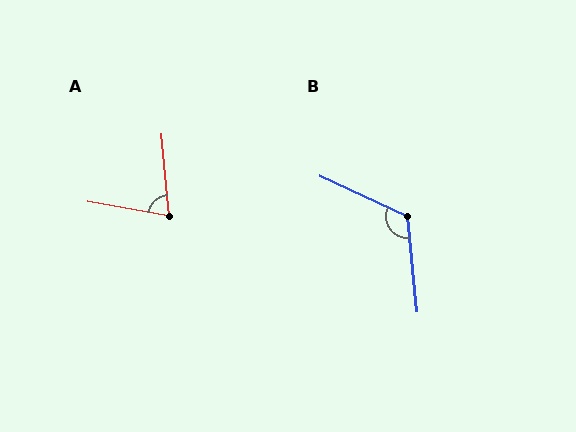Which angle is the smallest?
A, at approximately 75 degrees.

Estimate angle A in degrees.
Approximately 75 degrees.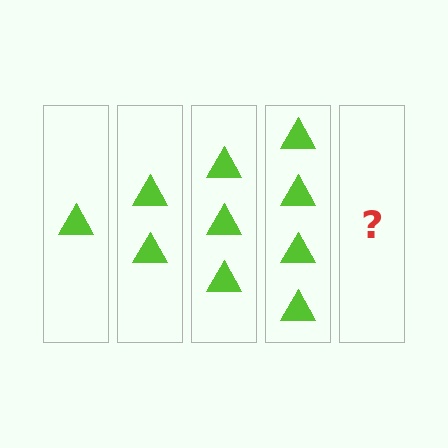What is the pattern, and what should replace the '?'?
The pattern is that each step adds one more triangle. The '?' should be 5 triangles.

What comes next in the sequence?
The next element should be 5 triangles.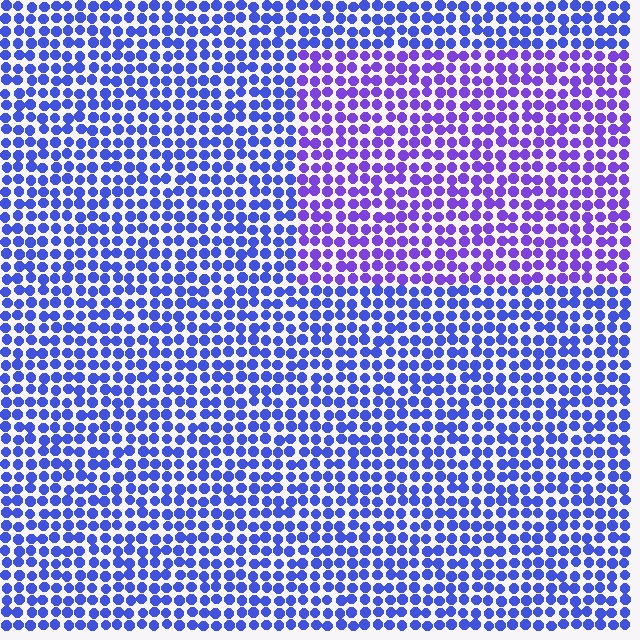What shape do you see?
I see a rectangle.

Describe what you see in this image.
The image is filled with small blue elements in a uniform arrangement. A rectangle-shaped region is visible where the elements are tinted to a slightly different hue, forming a subtle color boundary.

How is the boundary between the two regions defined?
The boundary is defined purely by a slight shift in hue (about 30 degrees). Spacing, size, and orientation are identical on both sides.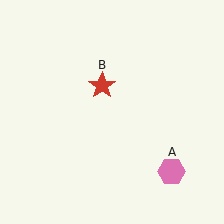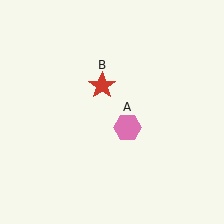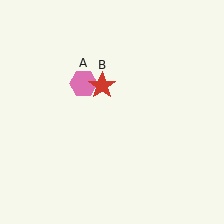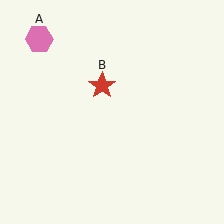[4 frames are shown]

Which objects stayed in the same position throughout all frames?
Red star (object B) remained stationary.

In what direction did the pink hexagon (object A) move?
The pink hexagon (object A) moved up and to the left.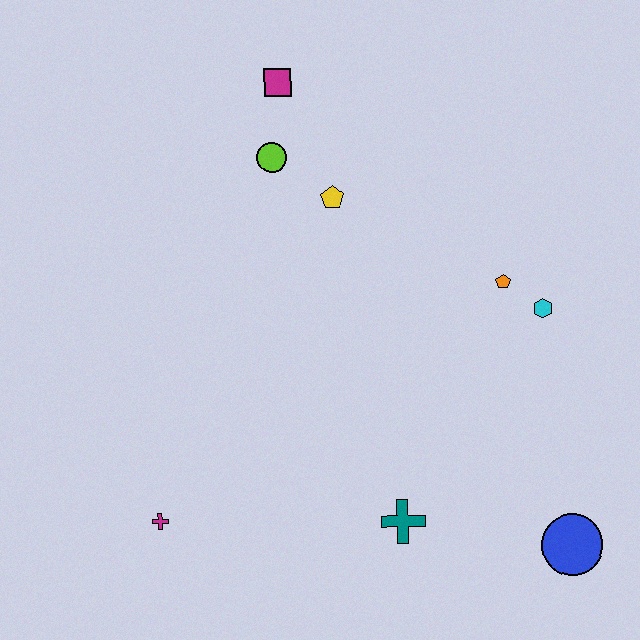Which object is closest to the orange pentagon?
The cyan hexagon is closest to the orange pentagon.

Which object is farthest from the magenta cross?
The magenta square is farthest from the magenta cross.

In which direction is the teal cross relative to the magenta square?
The teal cross is below the magenta square.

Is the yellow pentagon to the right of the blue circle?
No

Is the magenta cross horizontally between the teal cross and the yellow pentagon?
No